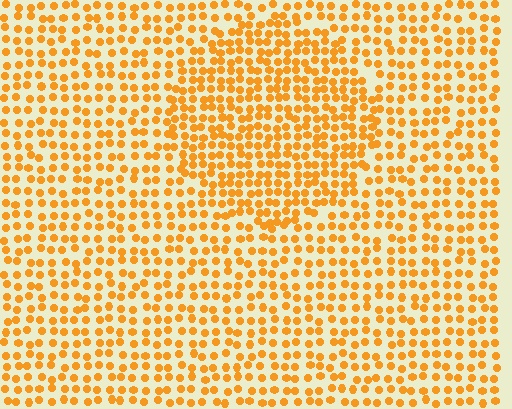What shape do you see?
I see a circle.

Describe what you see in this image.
The image contains small orange elements arranged at two different densities. A circle-shaped region is visible where the elements are more densely packed than the surrounding area.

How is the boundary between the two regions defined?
The boundary is defined by a change in element density (approximately 1.5x ratio). All elements are the same color, size, and shape.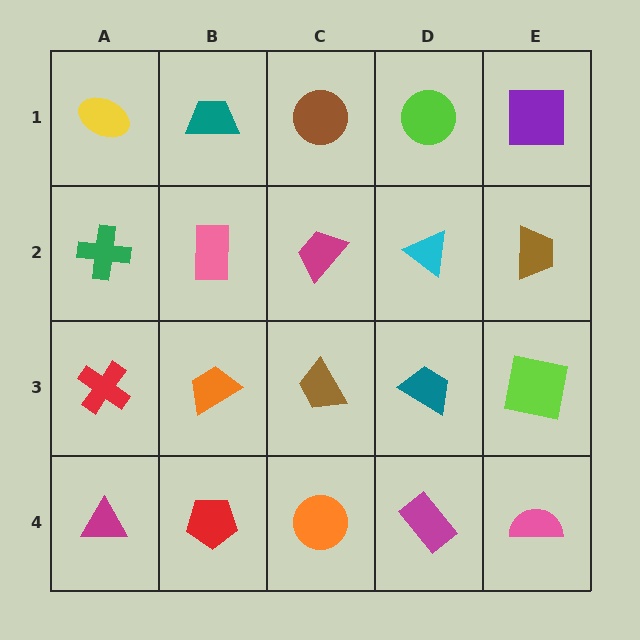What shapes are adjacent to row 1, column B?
A pink rectangle (row 2, column B), a yellow ellipse (row 1, column A), a brown circle (row 1, column C).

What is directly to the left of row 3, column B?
A red cross.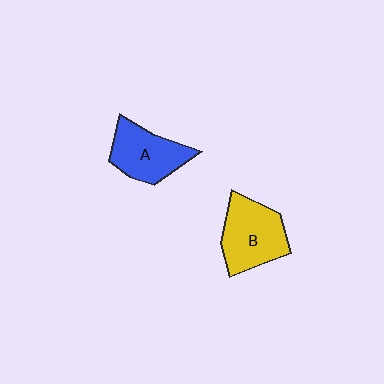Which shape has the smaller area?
Shape A (blue).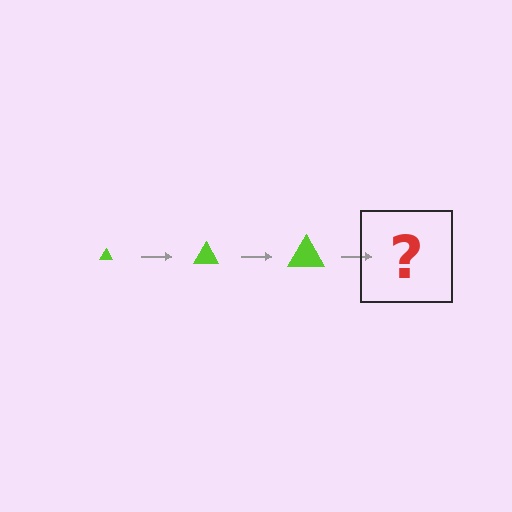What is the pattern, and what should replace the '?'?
The pattern is that the triangle gets progressively larger each step. The '?' should be a lime triangle, larger than the previous one.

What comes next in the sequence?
The next element should be a lime triangle, larger than the previous one.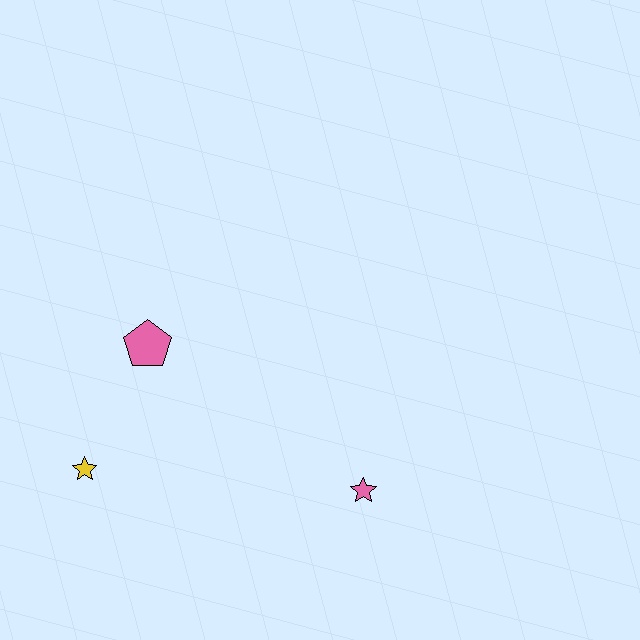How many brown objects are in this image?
There are no brown objects.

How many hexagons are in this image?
There are no hexagons.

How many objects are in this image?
There are 3 objects.